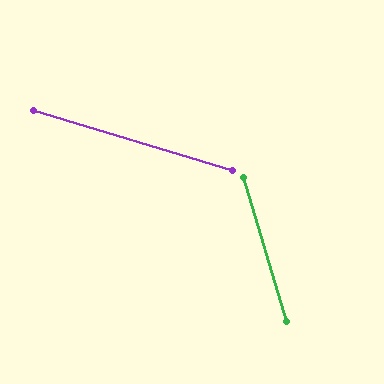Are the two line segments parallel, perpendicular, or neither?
Neither parallel nor perpendicular — they differ by about 57°.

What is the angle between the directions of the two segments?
Approximately 57 degrees.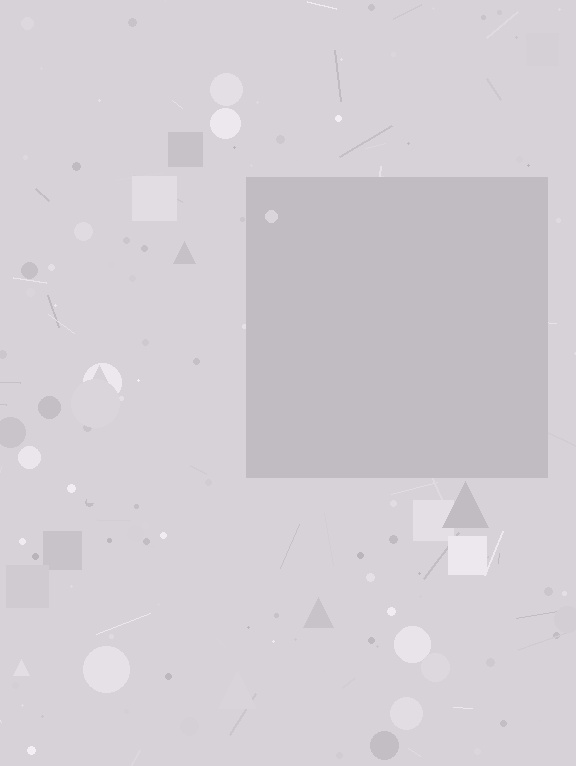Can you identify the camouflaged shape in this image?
The camouflaged shape is a square.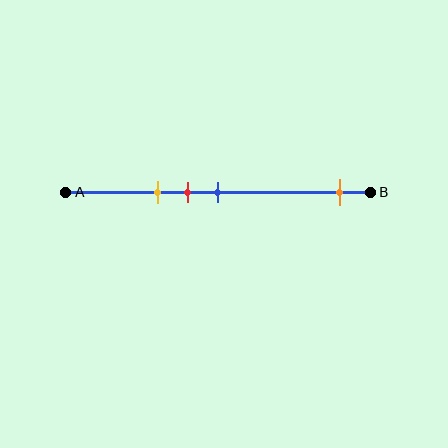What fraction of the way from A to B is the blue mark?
The blue mark is approximately 50% (0.5) of the way from A to B.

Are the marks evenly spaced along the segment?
No, the marks are not evenly spaced.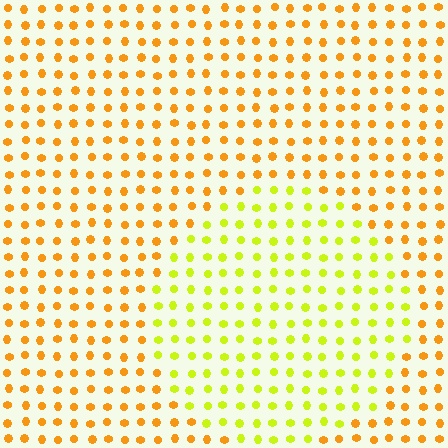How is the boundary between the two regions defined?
The boundary is defined purely by a slight shift in hue (about 38 degrees). Spacing, size, and orientation are identical on both sides.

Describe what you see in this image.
The image is filled with small orange elements in a uniform arrangement. A circle-shaped region is visible where the elements are tinted to a slightly different hue, forming a subtle color boundary.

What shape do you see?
I see a circle.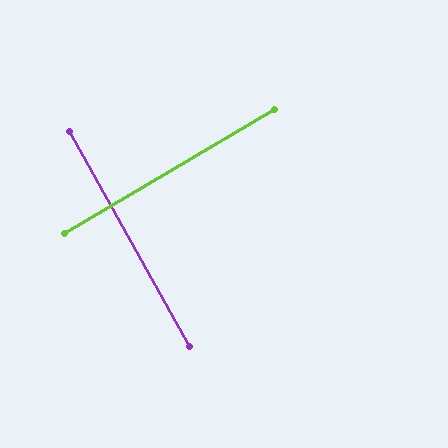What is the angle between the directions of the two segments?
Approximately 89 degrees.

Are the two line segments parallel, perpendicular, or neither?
Perpendicular — they meet at approximately 89°.